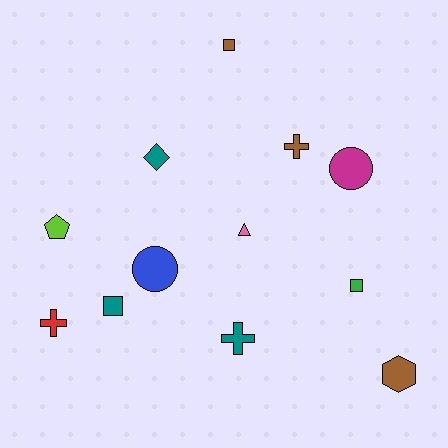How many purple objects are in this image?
There are no purple objects.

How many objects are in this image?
There are 12 objects.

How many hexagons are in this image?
There is 1 hexagon.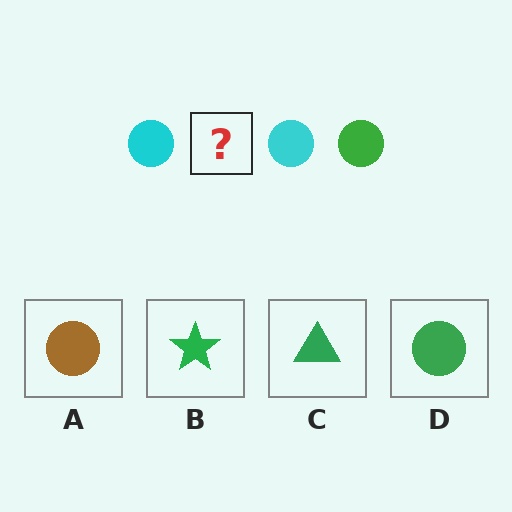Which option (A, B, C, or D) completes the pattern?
D.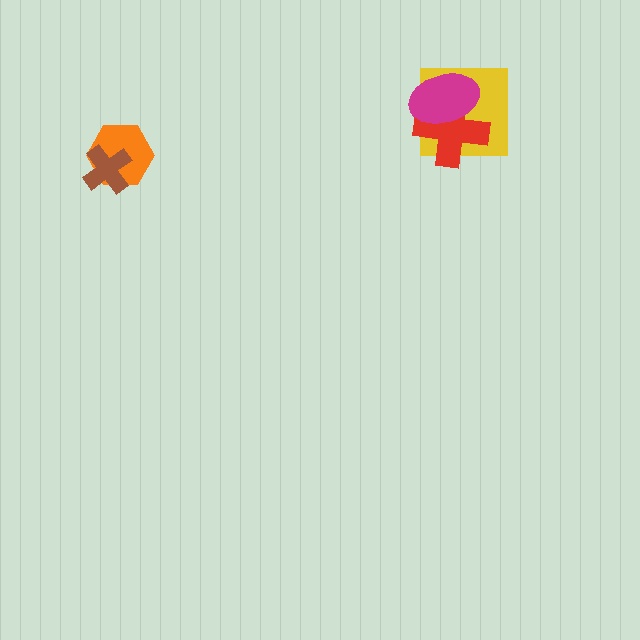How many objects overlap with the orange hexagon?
1 object overlaps with the orange hexagon.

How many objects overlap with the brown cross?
1 object overlaps with the brown cross.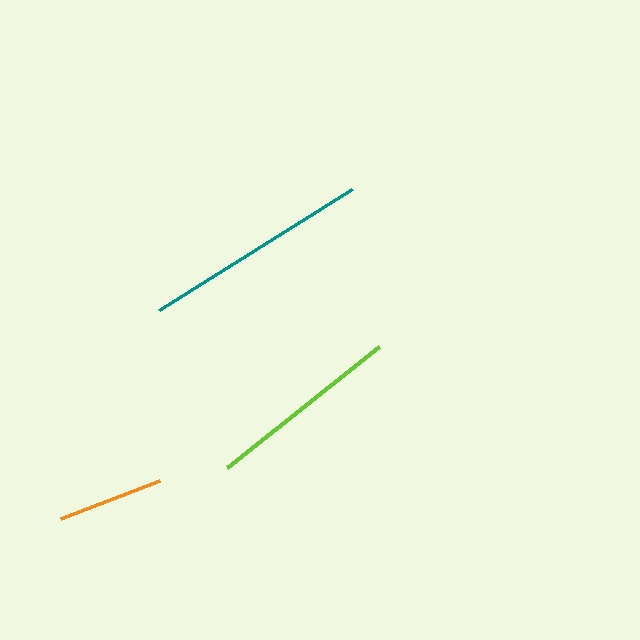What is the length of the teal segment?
The teal segment is approximately 228 pixels long.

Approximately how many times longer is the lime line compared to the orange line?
The lime line is approximately 1.8 times the length of the orange line.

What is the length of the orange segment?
The orange segment is approximately 107 pixels long.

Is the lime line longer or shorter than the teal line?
The teal line is longer than the lime line.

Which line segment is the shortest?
The orange line is the shortest at approximately 107 pixels.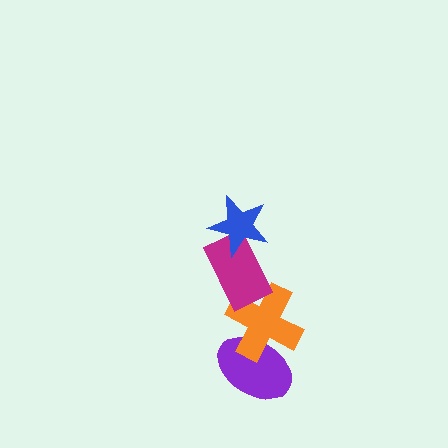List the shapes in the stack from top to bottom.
From top to bottom: the blue star, the magenta rectangle, the orange cross, the purple ellipse.